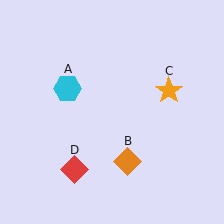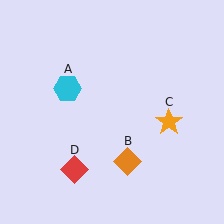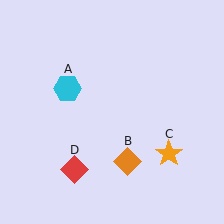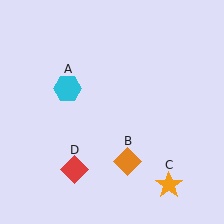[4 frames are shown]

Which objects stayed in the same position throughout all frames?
Cyan hexagon (object A) and orange diamond (object B) and red diamond (object D) remained stationary.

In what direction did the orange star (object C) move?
The orange star (object C) moved down.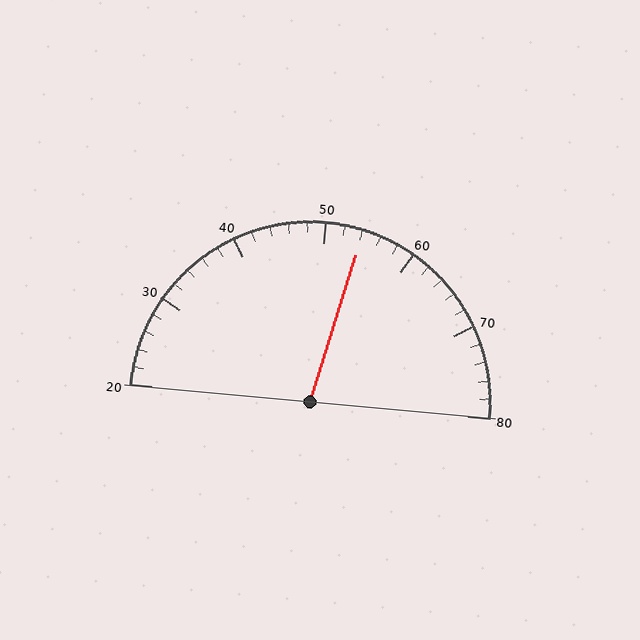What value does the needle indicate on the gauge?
The needle indicates approximately 54.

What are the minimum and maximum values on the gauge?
The gauge ranges from 20 to 80.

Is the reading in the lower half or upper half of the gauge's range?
The reading is in the upper half of the range (20 to 80).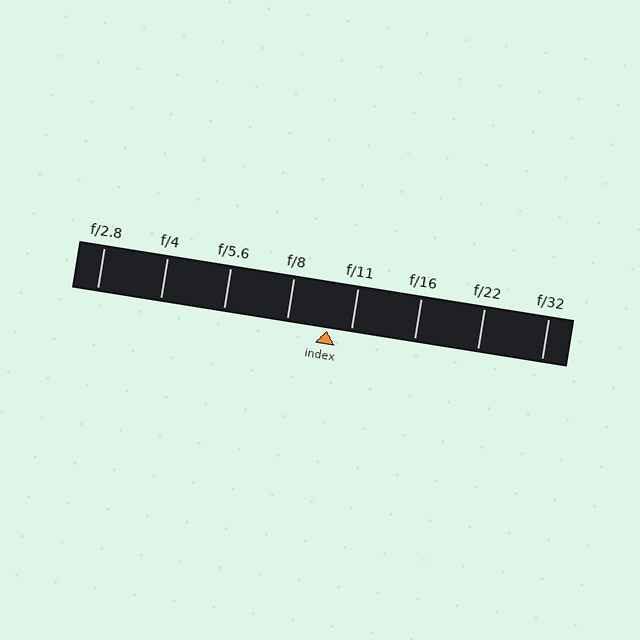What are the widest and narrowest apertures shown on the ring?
The widest aperture shown is f/2.8 and the narrowest is f/32.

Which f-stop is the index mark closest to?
The index mark is closest to f/11.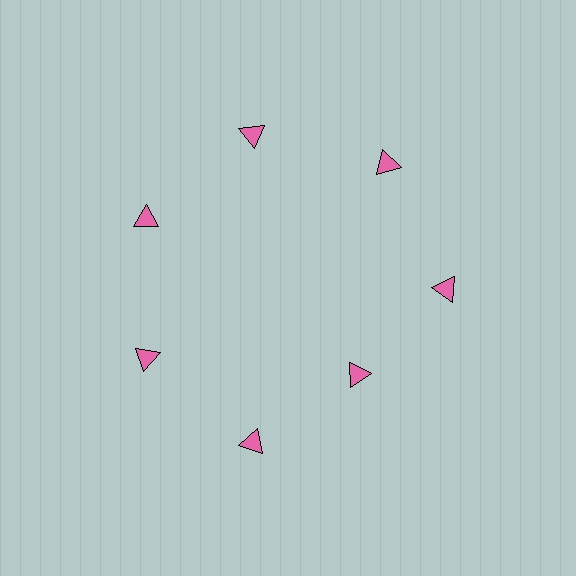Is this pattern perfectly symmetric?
No. The 7 pink triangles are arranged in a ring, but one element near the 5 o'clock position is pulled inward toward the center, breaking the 7-fold rotational symmetry.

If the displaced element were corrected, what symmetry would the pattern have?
It would have 7-fold rotational symmetry — the pattern would map onto itself every 51 degrees.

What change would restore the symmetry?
The symmetry would be restored by moving it outward, back onto the ring so that all 7 triangles sit at equal angles and equal distance from the center.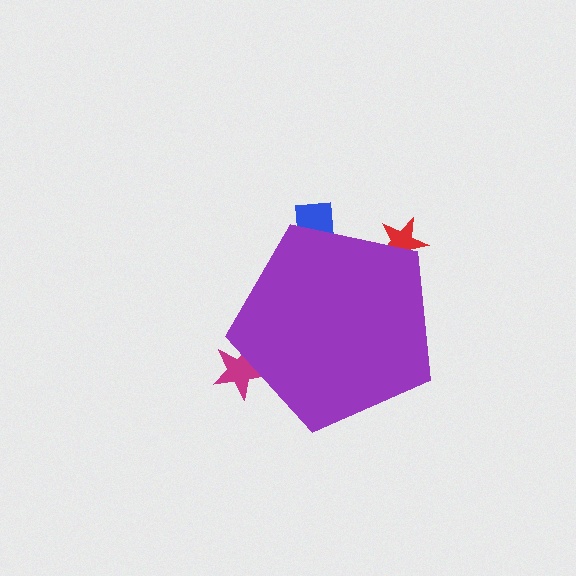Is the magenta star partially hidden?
Yes, the magenta star is partially hidden behind the purple pentagon.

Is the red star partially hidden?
Yes, the red star is partially hidden behind the purple pentagon.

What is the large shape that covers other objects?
A purple pentagon.